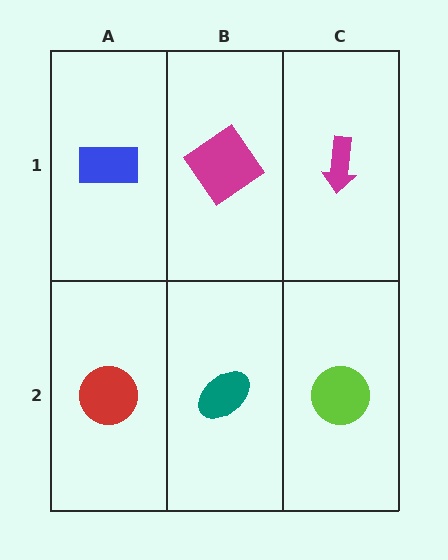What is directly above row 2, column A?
A blue rectangle.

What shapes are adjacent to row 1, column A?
A red circle (row 2, column A), a magenta diamond (row 1, column B).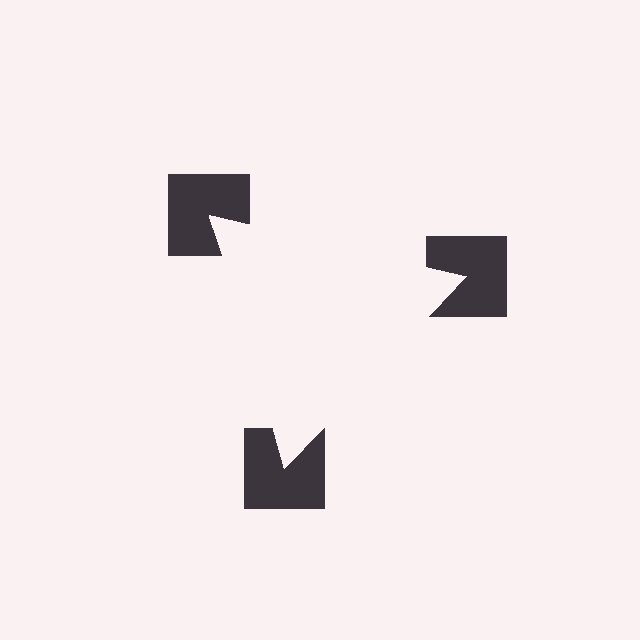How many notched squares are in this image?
There are 3 — one at each vertex of the illusory triangle.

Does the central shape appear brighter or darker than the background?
It typically appears slightly brighter than the background, even though no actual brightness change is drawn.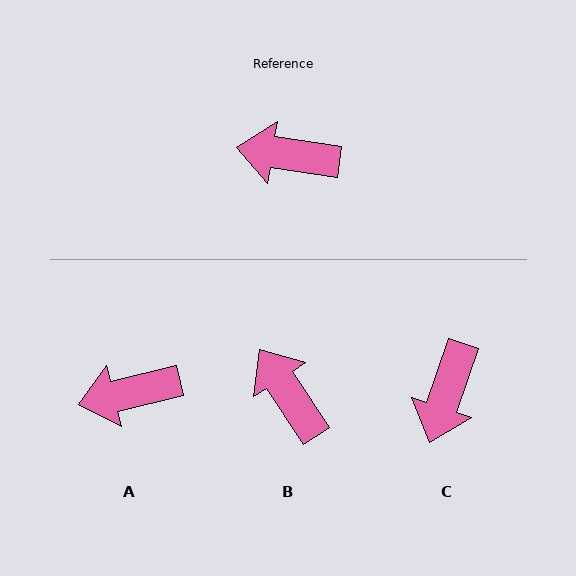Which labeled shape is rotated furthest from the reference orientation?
C, about 80 degrees away.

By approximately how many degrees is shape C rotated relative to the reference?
Approximately 80 degrees counter-clockwise.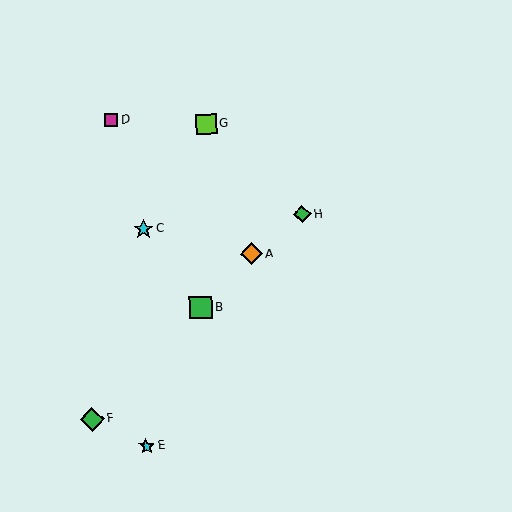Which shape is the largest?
The green diamond (labeled F) is the largest.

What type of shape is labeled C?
Shape C is a cyan star.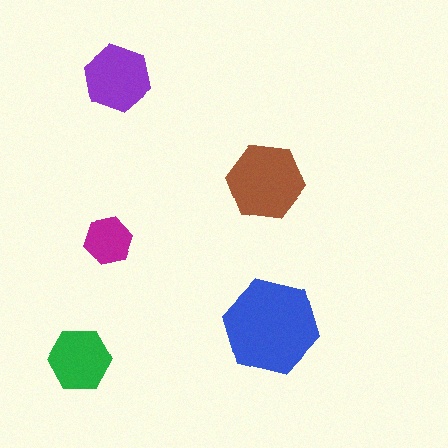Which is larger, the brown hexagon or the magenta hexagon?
The brown one.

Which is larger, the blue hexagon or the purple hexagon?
The blue one.